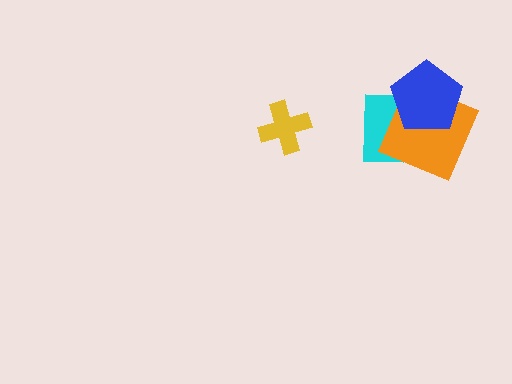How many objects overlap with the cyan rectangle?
2 objects overlap with the cyan rectangle.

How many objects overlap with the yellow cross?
0 objects overlap with the yellow cross.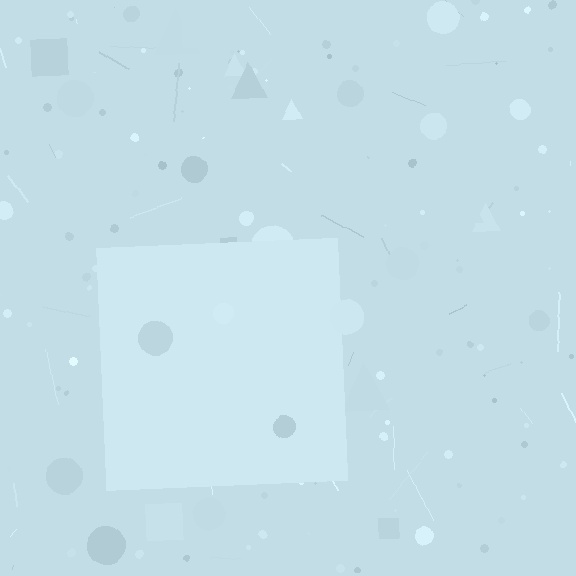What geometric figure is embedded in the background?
A square is embedded in the background.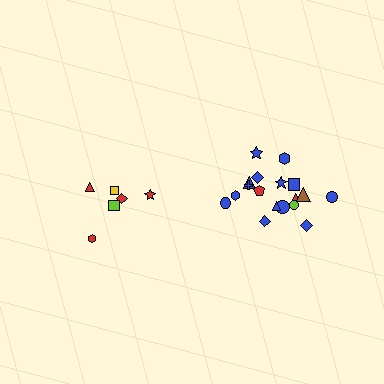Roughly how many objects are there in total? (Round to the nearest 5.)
Roughly 25 objects in total.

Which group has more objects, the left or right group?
The right group.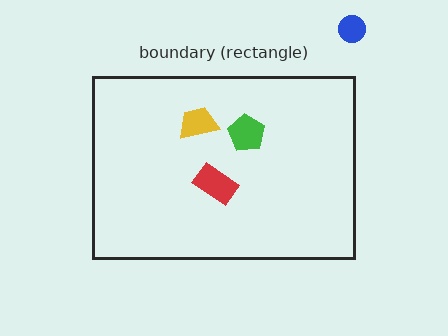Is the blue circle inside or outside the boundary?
Outside.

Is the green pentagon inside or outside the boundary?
Inside.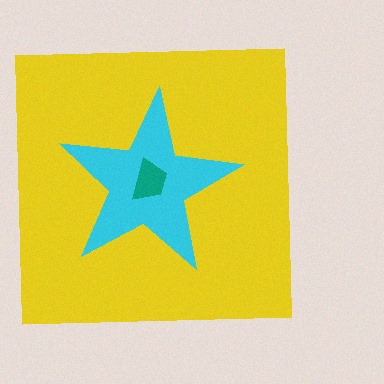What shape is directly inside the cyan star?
The teal trapezoid.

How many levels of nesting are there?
3.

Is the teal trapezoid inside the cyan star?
Yes.